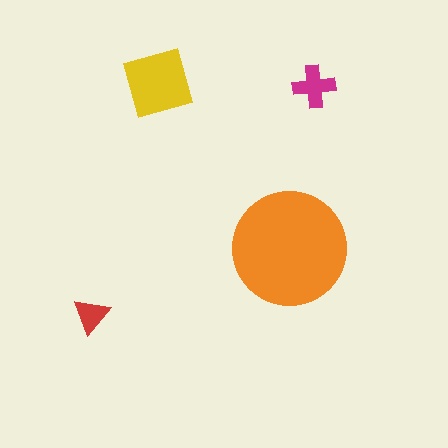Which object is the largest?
The orange circle.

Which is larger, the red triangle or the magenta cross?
The magenta cross.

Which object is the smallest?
The red triangle.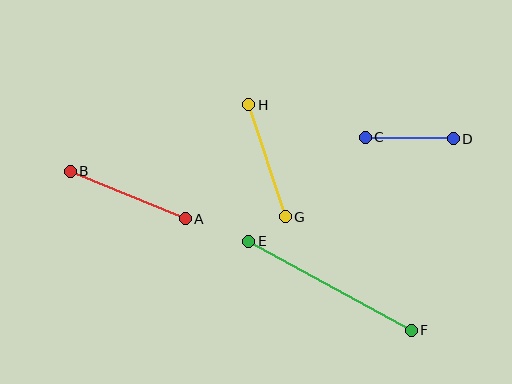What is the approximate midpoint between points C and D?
The midpoint is at approximately (409, 138) pixels.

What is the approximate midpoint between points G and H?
The midpoint is at approximately (267, 161) pixels.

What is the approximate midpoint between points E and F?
The midpoint is at approximately (330, 286) pixels.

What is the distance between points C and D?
The distance is approximately 88 pixels.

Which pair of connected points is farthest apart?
Points E and F are farthest apart.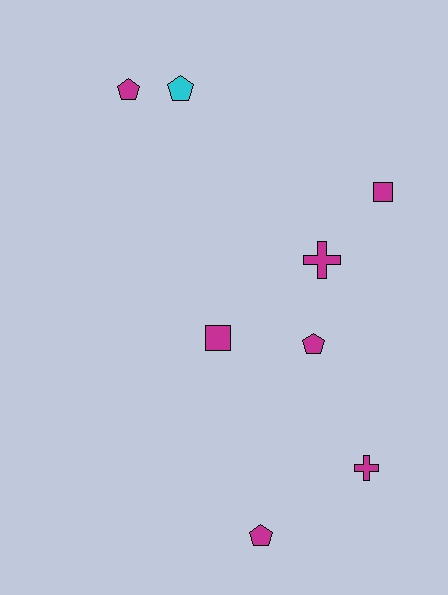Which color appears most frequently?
Magenta, with 7 objects.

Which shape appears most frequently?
Pentagon, with 4 objects.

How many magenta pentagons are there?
There are 3 magenta pentagons.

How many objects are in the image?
There are 8 objects.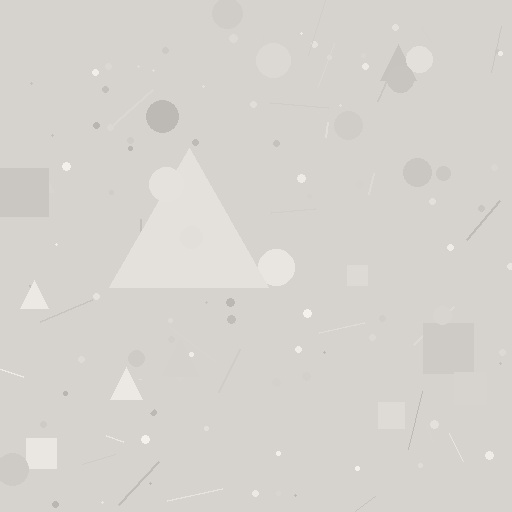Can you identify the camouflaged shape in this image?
The camouflaged shape is a triangle.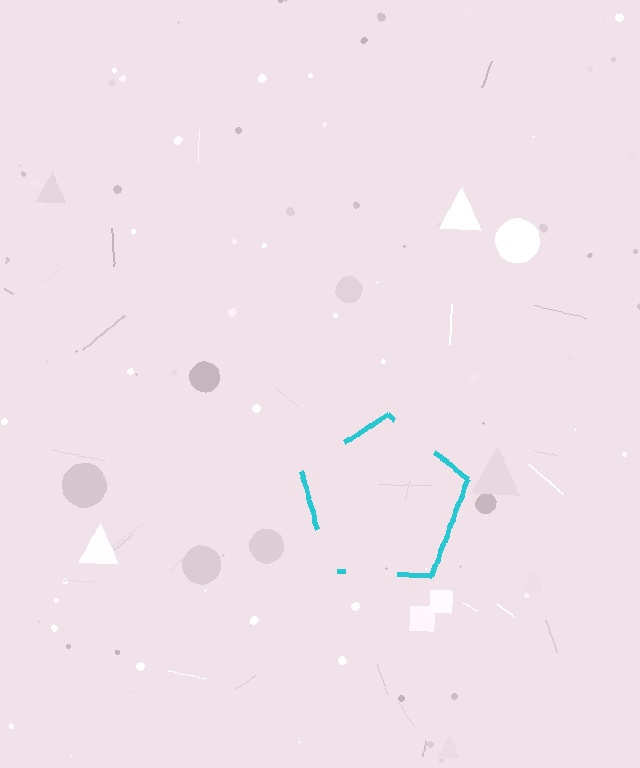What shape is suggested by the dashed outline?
The dashed outline suggests a pentagon.